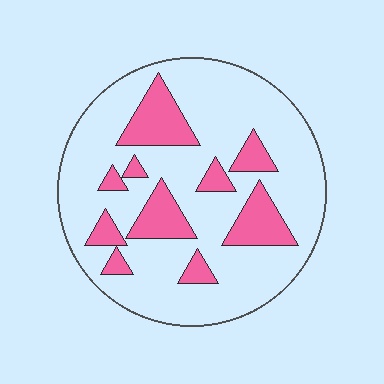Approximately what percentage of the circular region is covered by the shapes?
Approximately 25%.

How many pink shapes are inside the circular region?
10.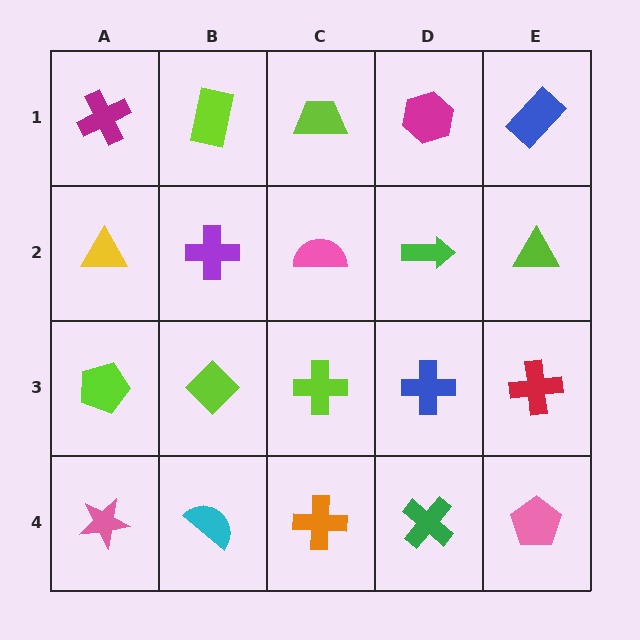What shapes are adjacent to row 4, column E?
A red cross (row 3, column E), a green cross (row 4, column D).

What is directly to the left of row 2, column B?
A yellow triangle.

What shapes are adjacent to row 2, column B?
A lime rectangle (row 1, column B), a lime diamond (row 3, column B), a yellow triangle (row 2, column A), a pink semicircle (row 2, column C).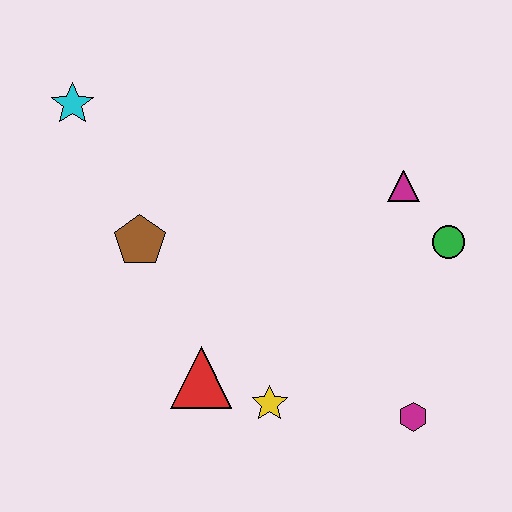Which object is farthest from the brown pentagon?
The magenta hexagon is farthest from the brown pentagon.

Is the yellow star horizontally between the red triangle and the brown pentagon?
No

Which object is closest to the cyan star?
The brown pentagon is closest to the cyan star.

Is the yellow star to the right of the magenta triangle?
No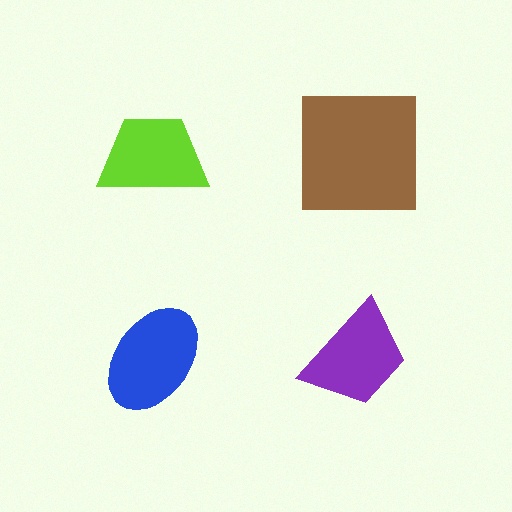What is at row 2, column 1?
A blue ellipse.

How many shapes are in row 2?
2 shapes.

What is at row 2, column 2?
A purple trapezoid.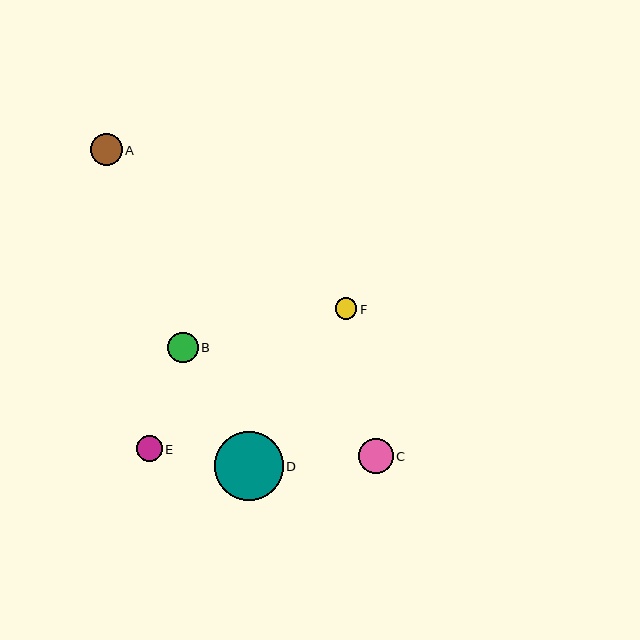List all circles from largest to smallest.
From largest to smallest: D, C, A, B, E, F.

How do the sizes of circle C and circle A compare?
Circle C and circle A are approximately the same size.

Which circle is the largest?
Circle D is the largest with a size of approximately 69 pixels.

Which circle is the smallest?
Circle F is the smallest with a size of approximately 22 pixels.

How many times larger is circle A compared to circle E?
Circle A is approximately 1.3 times the size of circle E.